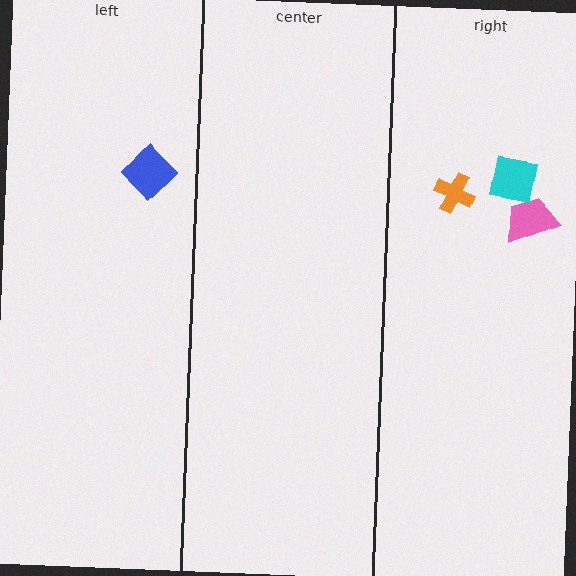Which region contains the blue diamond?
The left region.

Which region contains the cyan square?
The right region.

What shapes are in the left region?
The blue diamond.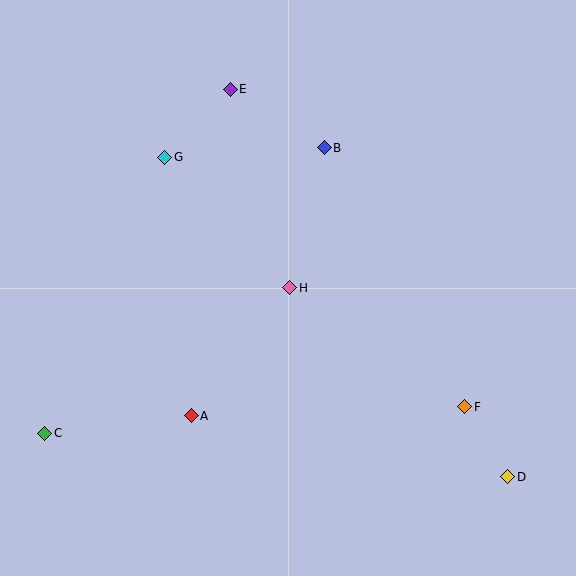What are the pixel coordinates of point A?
Point A is at (191, 416).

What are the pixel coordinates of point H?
Point H is at (290, 288).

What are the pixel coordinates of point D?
Point D is at (508, 477).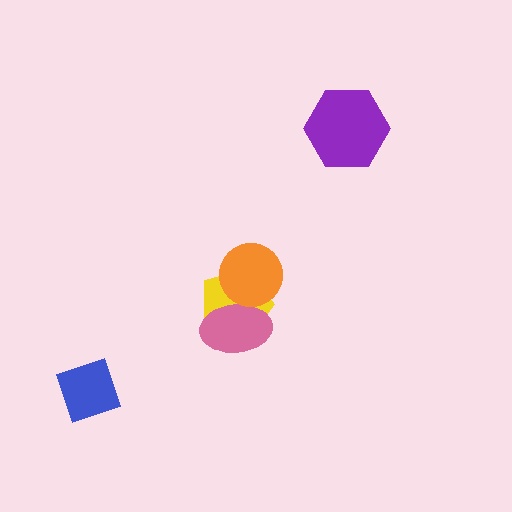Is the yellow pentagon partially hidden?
Yes, it is partially covered by another shape.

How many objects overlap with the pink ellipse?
2 objects overlap with the pink ellipse.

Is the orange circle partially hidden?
No, no other shape covers it.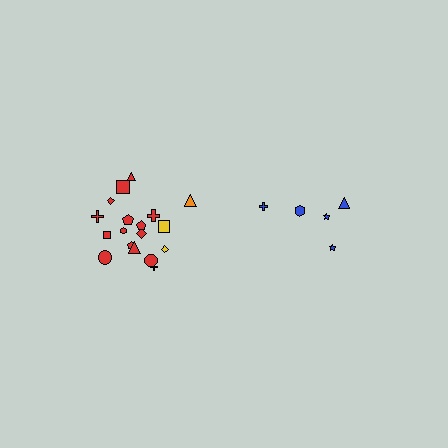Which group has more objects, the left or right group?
The left group.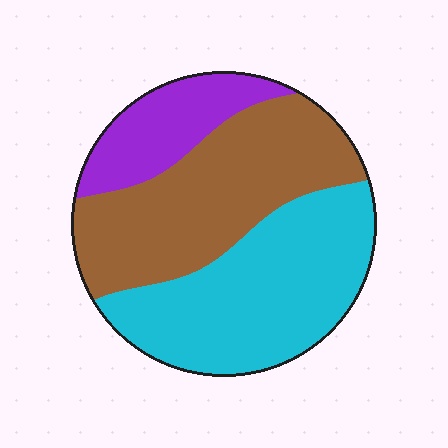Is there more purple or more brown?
Brown.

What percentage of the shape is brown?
Brown takes up between a third and a half of the shape.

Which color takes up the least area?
Purple, at roughly 15%.